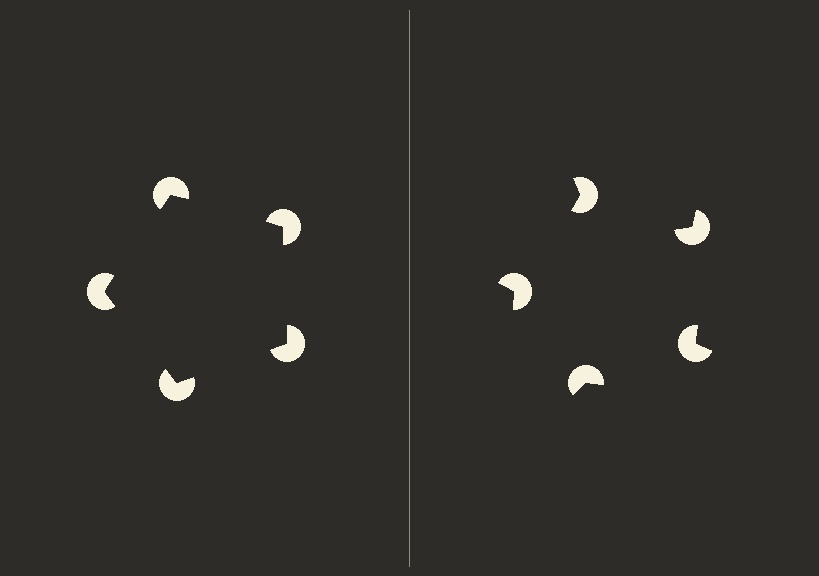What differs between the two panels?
The pac-man discs are positioned identically on both sides; only the wedge orientations differ. On the left they align to a pentagon; on the right they are misaligned.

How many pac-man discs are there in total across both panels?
10 — 5 on each side.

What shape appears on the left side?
An illusory pentagon.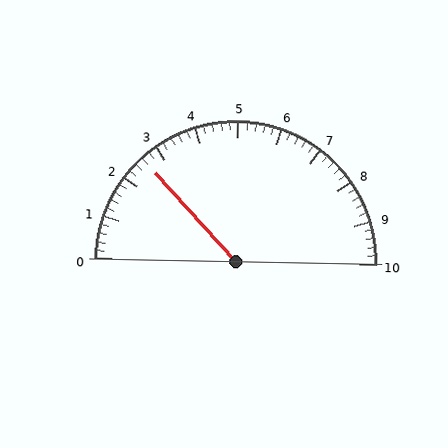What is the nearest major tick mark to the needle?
The nearest major tick mark is 3.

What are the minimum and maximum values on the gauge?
The gauge ranges from 0 to 10.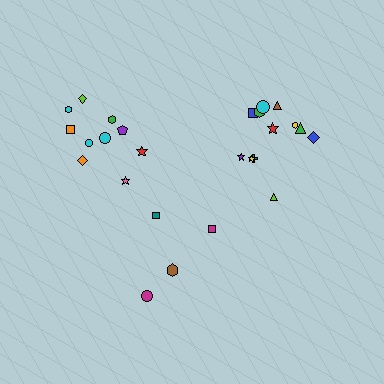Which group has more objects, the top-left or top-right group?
The top-right group.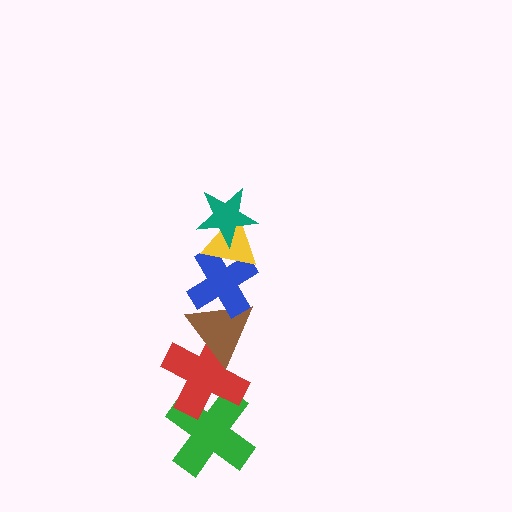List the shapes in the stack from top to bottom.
From top to bottom: the teal star, the yellow triangle, the blue cross, the brown triangle, the red cross, the green cross.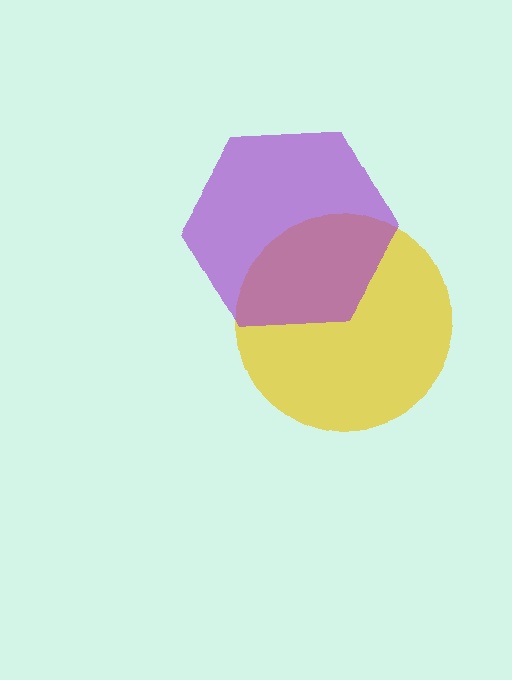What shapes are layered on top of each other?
The layered shapes are: a yellow circle, a purple hexagon.